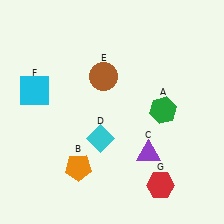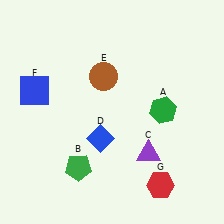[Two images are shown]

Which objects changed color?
B changed from orange to green. D changed from cyan to blue. F changed from cyan to blue.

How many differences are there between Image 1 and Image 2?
There are 3 differences between the two images.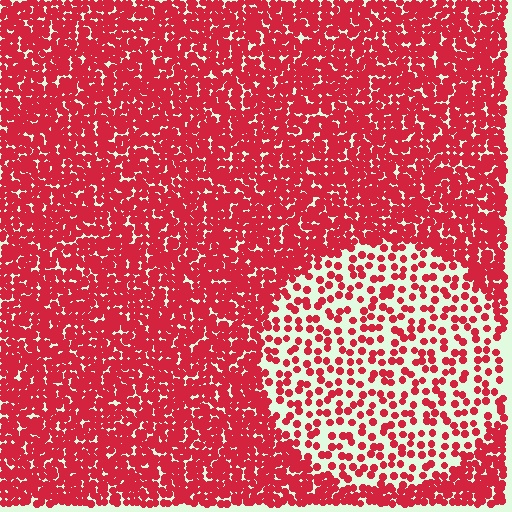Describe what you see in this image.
The image contains small red elements arranged at two different densities. A circle-shaped region is visible where the elements are less densely packed than the surrounding area.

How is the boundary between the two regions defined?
The boundary is defined by a change in element density (approximately 2.7x ratio). All elements are the same color, size, and shape.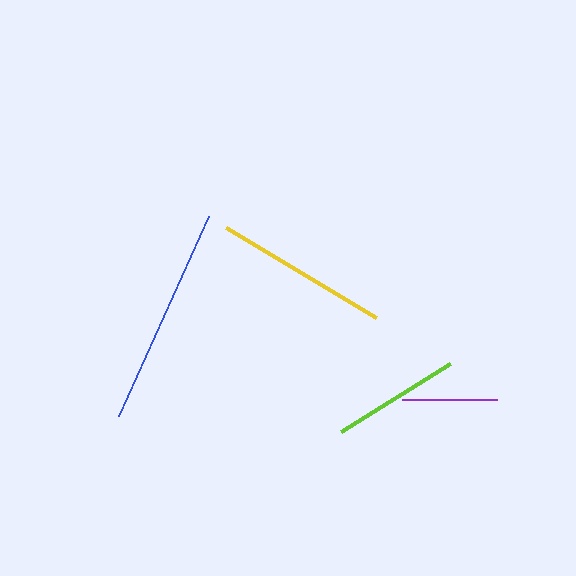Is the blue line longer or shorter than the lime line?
The blue line is longer than the lime line.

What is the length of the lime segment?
The lime segment is approximately 129 pixels long.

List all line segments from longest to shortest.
From longest to shortest: blue, yellow, lime, purple.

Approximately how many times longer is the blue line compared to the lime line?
The blue line is approximately 1.7 times the length of the lime line.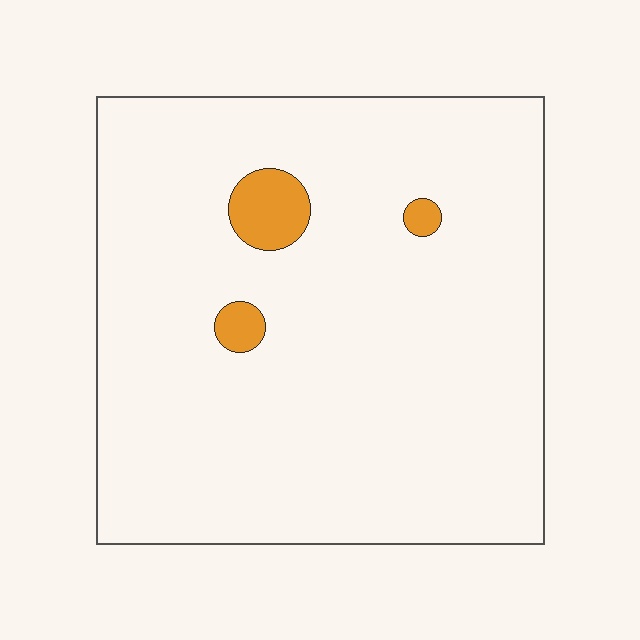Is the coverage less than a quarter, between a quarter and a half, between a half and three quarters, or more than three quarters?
Less than a quarter.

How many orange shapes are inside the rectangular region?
3.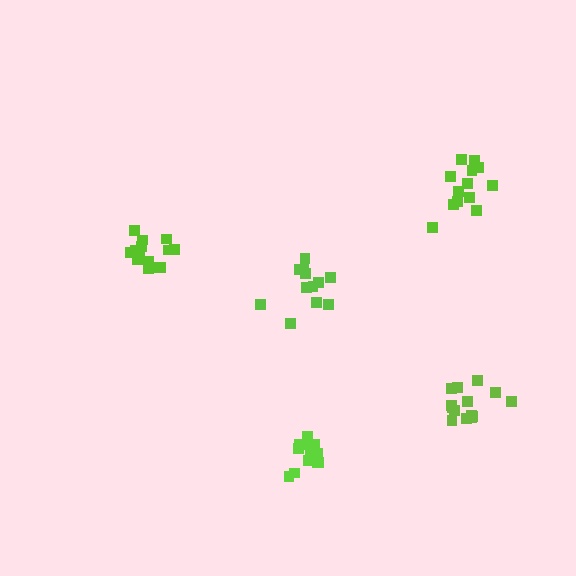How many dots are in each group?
Group 1: 14 dots, Group 2: 12 dots, Group 3: 13 dots, Group 4: 14 dots, Group 5: 13 dots (66 total).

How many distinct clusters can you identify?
There are 5 distinct clusters.